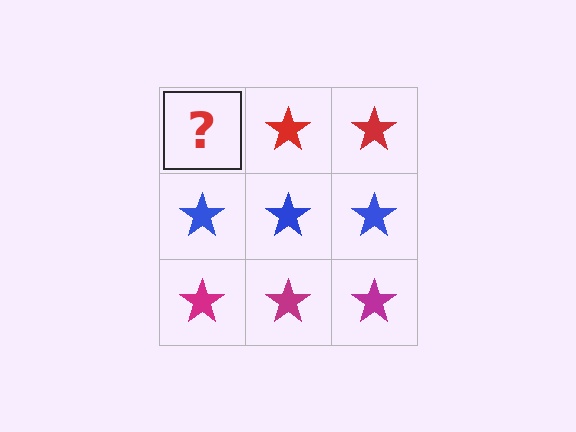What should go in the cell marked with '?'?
The missing cell should contain a red star.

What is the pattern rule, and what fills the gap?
The rule is that each row has a consistent color. The gap should be filled with a red star.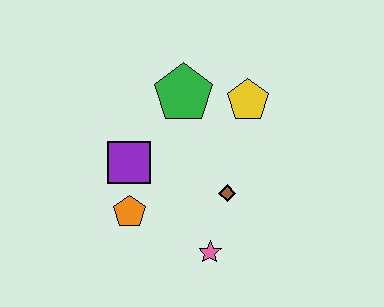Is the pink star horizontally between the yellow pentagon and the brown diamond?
No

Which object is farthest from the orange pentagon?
The yellow pentagon is farthest from the orange pentagon.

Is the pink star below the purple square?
Yes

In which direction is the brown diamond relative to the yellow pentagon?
The brown diamond is below the yellow pentagon.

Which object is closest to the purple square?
The orange pentagon is closest to the purple square.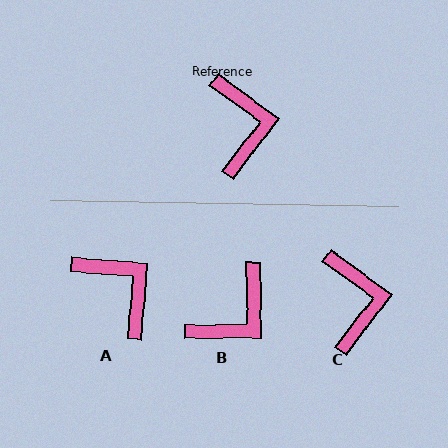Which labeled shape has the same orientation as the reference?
C.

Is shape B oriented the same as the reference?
No, it is off by about 53 degrees.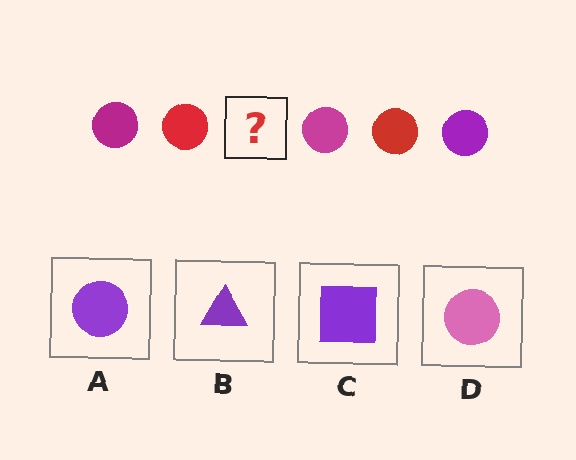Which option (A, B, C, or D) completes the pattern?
A.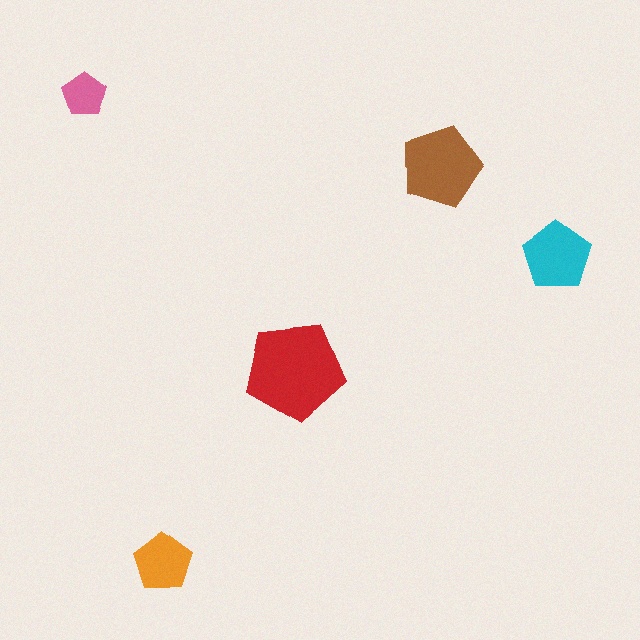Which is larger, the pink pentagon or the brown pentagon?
The brown one.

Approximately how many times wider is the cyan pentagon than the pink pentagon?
About 1.5 times wider.